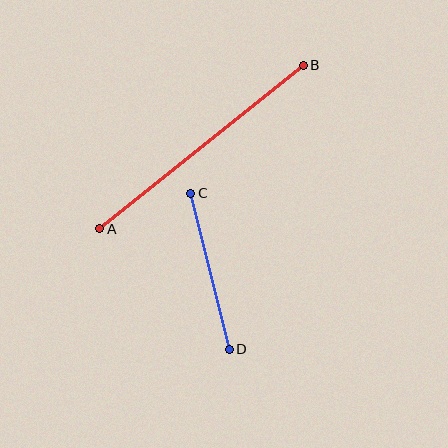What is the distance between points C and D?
The distance is approximately 161 pixels.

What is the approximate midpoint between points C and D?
The midpoint is at approximately (210, 271) pixels.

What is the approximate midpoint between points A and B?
The midpoint is at approximately (201, 147) pixels.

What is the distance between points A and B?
The distance is approximately 261 pixels.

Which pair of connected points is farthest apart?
Points A and B are farthest apart.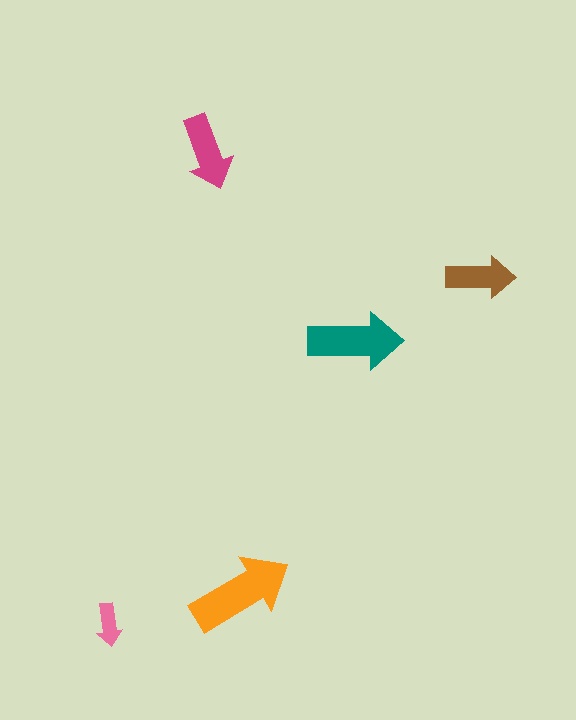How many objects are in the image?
There are 5 objects in the image.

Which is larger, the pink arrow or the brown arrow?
The brown one.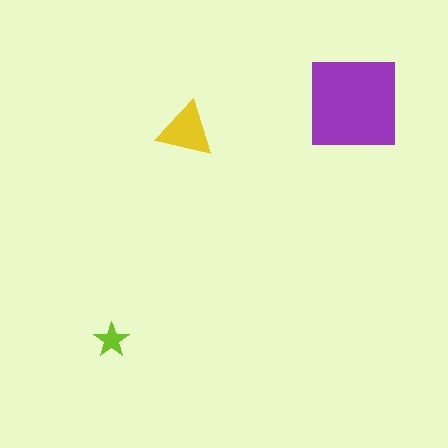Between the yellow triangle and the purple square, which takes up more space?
The purple square.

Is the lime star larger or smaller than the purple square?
Smaller.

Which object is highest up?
The purple square is topmost.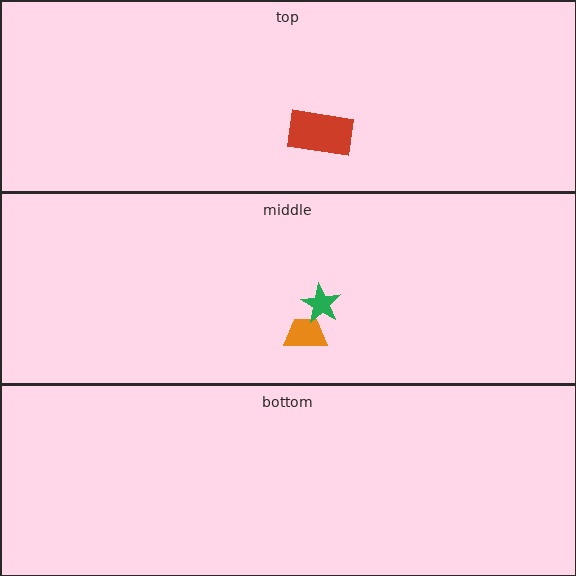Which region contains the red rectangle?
The top region.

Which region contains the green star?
The middle region.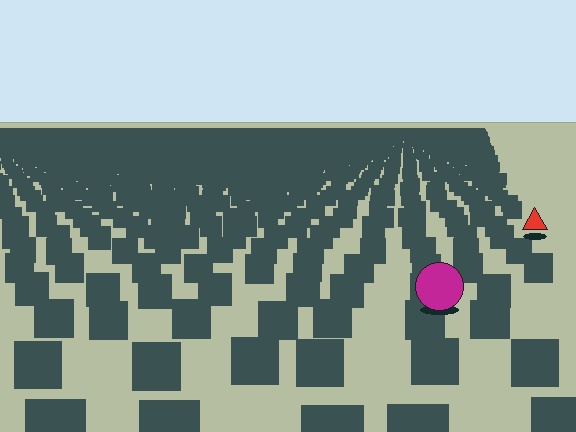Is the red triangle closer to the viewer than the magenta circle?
No. The magenta circle is closer — you can tell from the texture gradient: the ground texture is coarser near it.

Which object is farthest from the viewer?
The red triangle is farthest from the viewer. It appears smaller and the ground texture around it is denser.